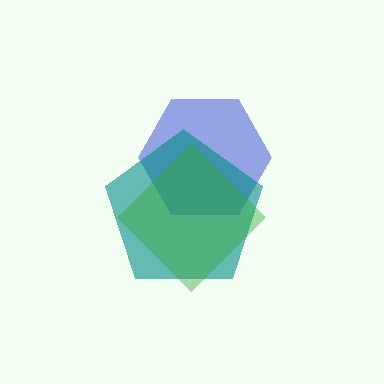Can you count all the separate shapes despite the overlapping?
Yes, there are 3 separate shapes.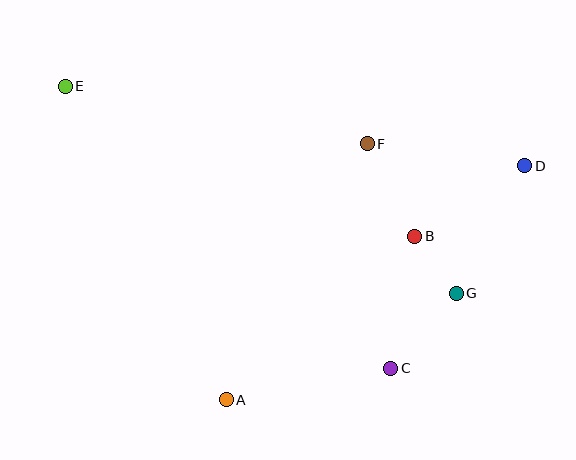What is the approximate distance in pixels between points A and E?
The distance between A and E is approximately 352 pixels.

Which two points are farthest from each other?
Points D and E are farthest from each other.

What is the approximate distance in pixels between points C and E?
The distance between C and E is approximately 431 pixels.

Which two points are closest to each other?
Points B and G are closest to each other.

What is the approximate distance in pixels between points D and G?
The distance between D and G is approximately 145 pixels.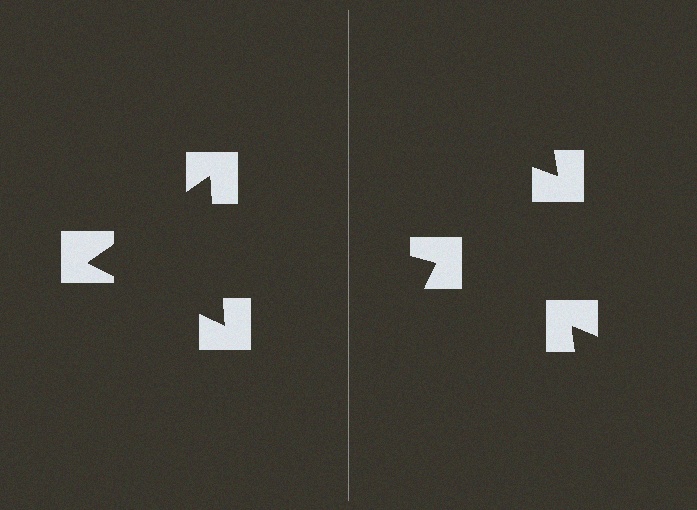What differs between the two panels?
The notched squares are positioned identically on both sides; only the wedge orientations differ. On the left they align to a triangle; on the right they are misaligned.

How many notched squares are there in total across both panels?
6 — 3 on each side.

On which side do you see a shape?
An illusory triangle appears on the left side. On the right side the wedge cuts are rotated, so no coherent shape forms.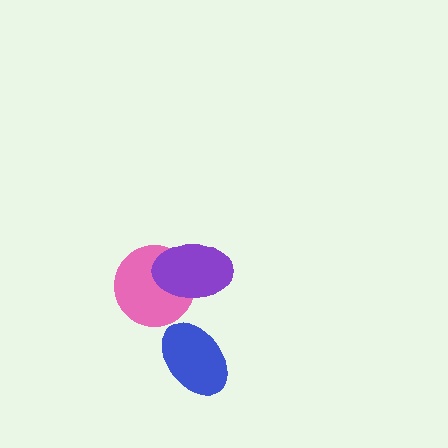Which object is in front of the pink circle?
The purple ellipse is in front of the pink circle.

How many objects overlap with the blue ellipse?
0 objects overlap with the blue ellipse.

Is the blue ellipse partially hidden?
No, no other shape covers it.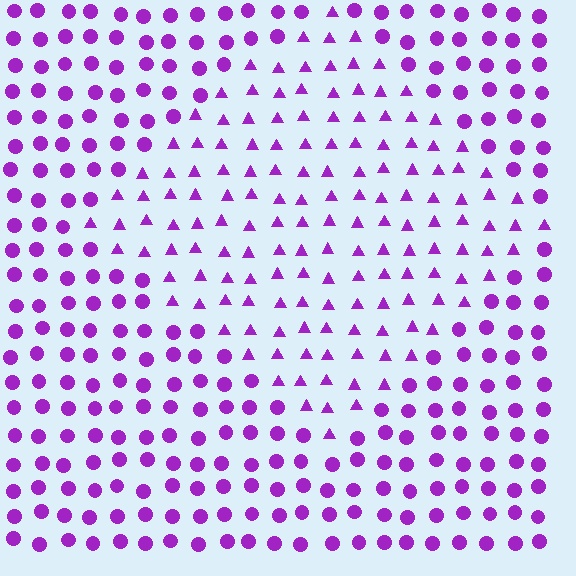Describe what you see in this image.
The image is filled with small purple elements arranged in a uniform grid. A diamond-shaped region contains triangles, while the surrounding area contains circles. The boundary is defined purely by the change in element shape.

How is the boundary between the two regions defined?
The boundary is defined by a change in element shape: triangles inside vs. circles outside. All elements share the same color and spacing.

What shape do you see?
I see a diamond.